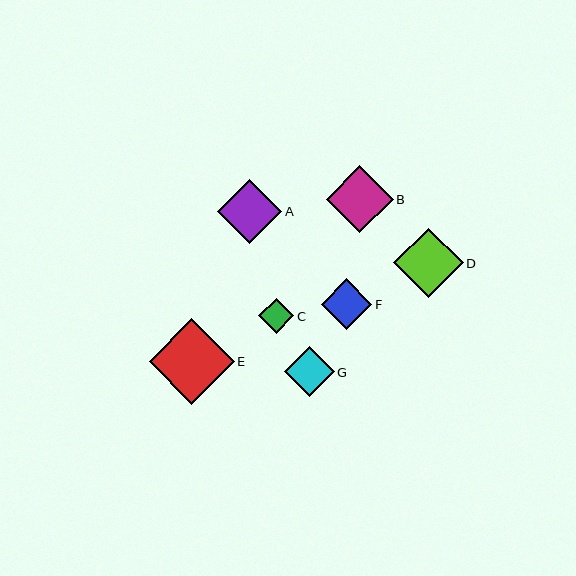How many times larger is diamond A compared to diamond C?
Diamond A is approximately 1.8 times the size of diamond C.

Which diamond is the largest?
Diamond E is the largest with a size of approximately 85 pixels.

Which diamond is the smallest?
Diamond C is the smallest with a size of approximately 35 pixels.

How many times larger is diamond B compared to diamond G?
Diamond B is approximately 1.4 times the size of diamond G.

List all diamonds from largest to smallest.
From largest to smallest: E, D, B, A, F, G, C.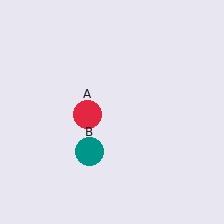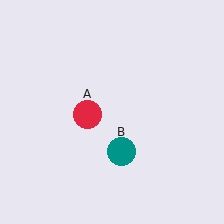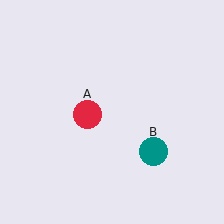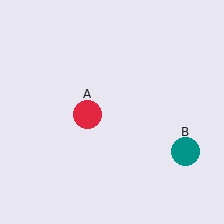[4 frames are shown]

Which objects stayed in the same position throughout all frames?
Red circle (object A) remained stationary.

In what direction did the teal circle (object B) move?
The teal circle (object B) moved right.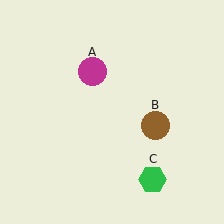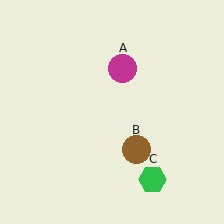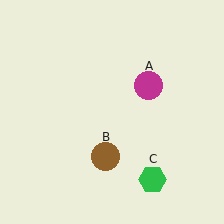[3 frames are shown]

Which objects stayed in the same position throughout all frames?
Green hexagon (object C) remained stationary.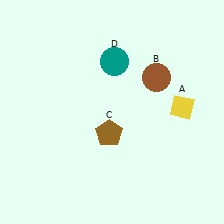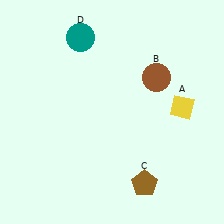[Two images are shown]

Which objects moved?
The objects that moved are: the brown pentagon (C), the teal circle (D).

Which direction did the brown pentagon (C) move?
The brown pentagon (C) moved down.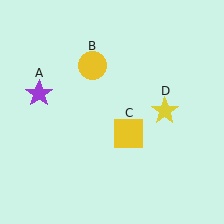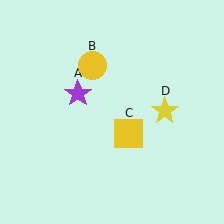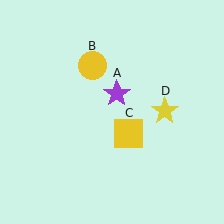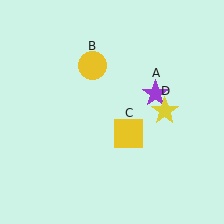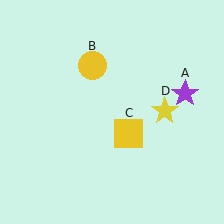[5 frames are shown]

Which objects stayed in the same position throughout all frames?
Yellow circle (object B) and yellow square (object C) and yellow star (object D) remained stationary.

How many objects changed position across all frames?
1 object changed position: purple star (object A).